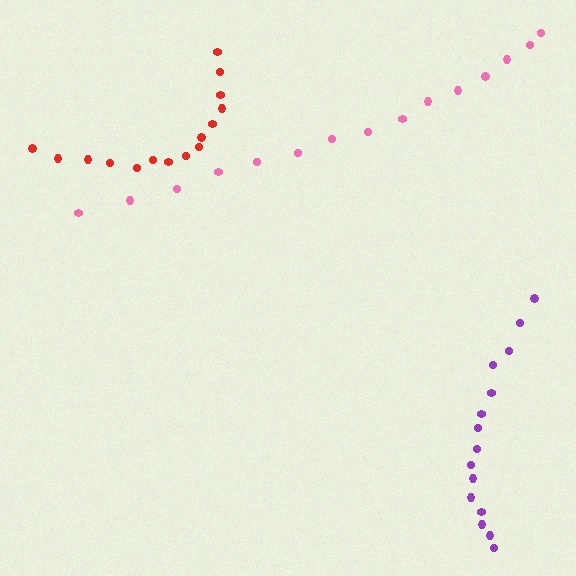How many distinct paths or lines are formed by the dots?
There are 3 distinct paths.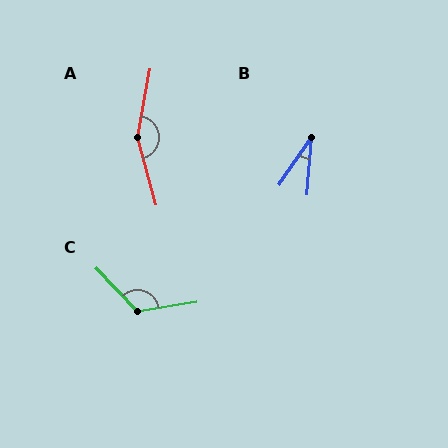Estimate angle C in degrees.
Approximately 124 degrees.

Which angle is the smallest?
B, at approximately 29 degrees.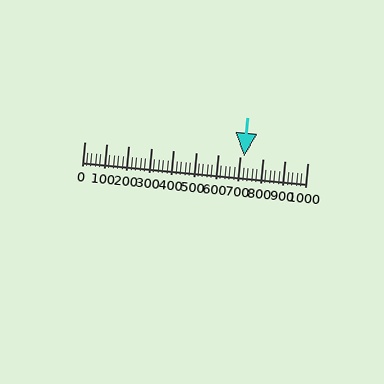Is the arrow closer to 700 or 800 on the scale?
The arrow is closer to 700.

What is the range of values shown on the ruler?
The ruler shows values from 0 to 1000.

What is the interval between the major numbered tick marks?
The major tick marks are spaced 100 units apart.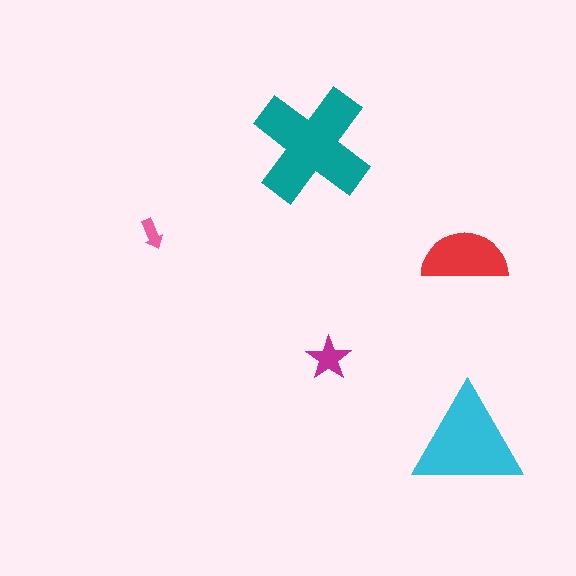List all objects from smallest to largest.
The pink arrow, the magenta star, the red semicircle, the cyan triangle, the teal cross.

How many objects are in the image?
There are 5 objects in the image.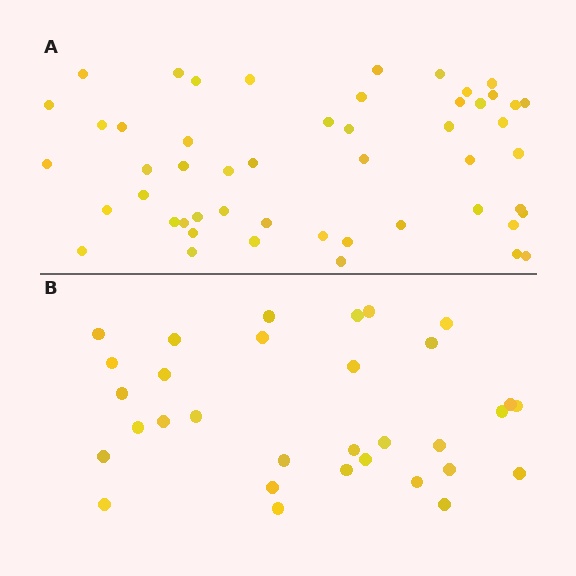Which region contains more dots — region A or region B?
Region A (the top region) has more dots.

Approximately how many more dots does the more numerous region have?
Region A has approximately 20 more dots than region B.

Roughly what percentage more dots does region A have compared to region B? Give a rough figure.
About 60% more.